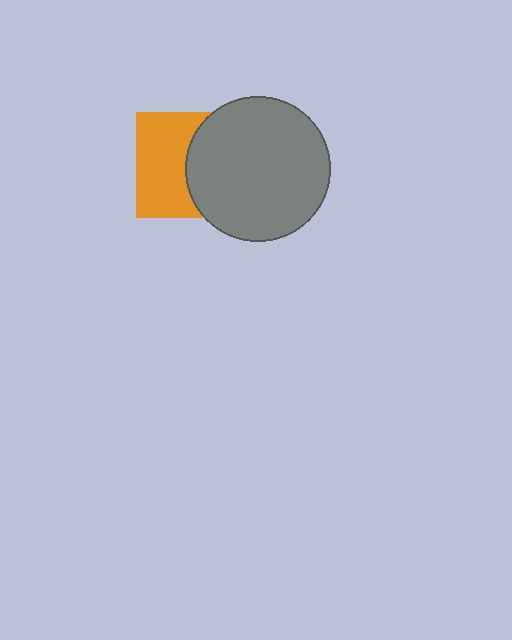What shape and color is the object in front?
The object in front is a gray circle.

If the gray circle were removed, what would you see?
You would see the complete orange square.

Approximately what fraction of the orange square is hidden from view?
Roughly 47% of the orange square is hidden behind the gray circle.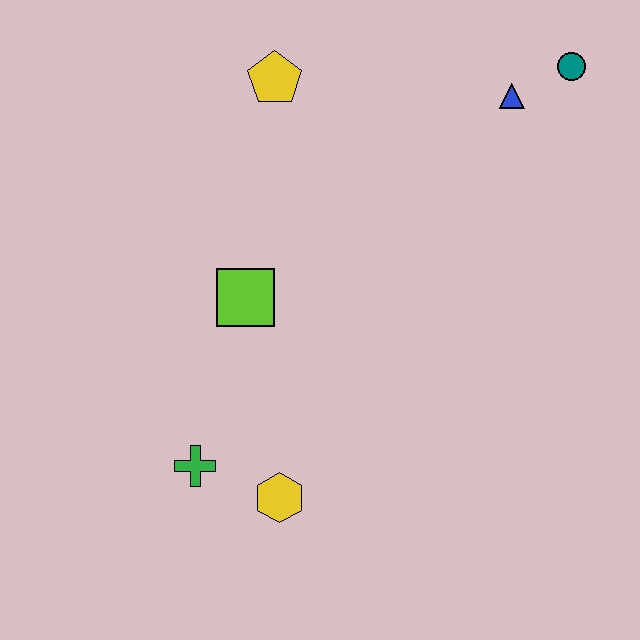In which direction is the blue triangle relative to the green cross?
The blue triangle is above the green cross.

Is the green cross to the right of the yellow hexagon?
No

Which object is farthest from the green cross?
The teal circle is farthest from the green cross.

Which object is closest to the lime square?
The green cross is closest to the lime square.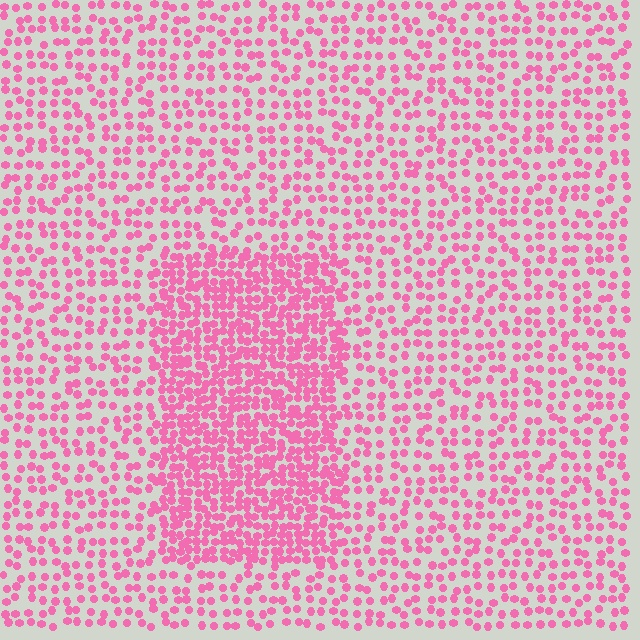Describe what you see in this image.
The image contains small pink elements arranged at two different densities. A rectangle-shaped region is visible where the elements are more densely packed than the surrounding area.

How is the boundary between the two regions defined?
The boundary is defined by a change in element density (approximately 2.1x ratio). All elements are the same color, size, and shape.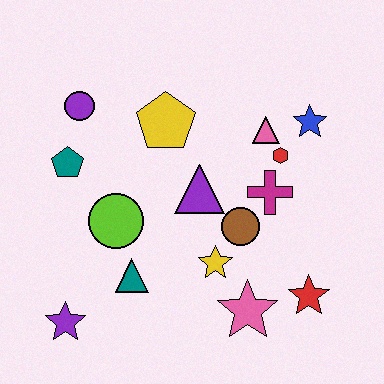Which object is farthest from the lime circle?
The blue star is farthest from the lime circle.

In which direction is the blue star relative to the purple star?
The blue star is to the right of the purple star.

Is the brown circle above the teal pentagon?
No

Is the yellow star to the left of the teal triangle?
No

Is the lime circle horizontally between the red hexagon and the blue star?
No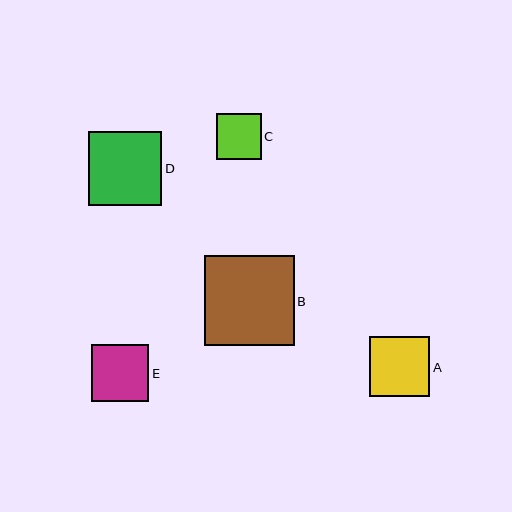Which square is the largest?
Square B is the largest with a size of approximately 89 pixels.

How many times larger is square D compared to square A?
Square D is approximately 1.2 times the size of square A.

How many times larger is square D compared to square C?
Square D is approximately 1.6 times the size of square C.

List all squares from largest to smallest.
From largest to smallest: B, D, A, E, C.